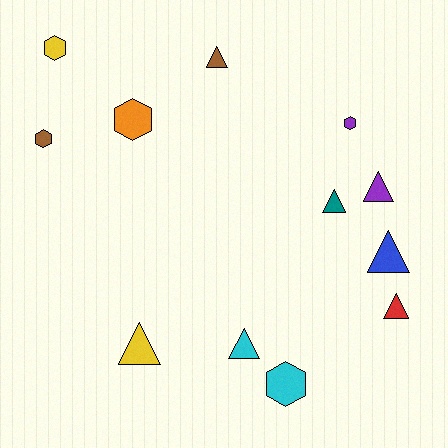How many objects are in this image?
There are 12 objects.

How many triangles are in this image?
There are 7 triangles.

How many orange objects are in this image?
There is 1 orange object.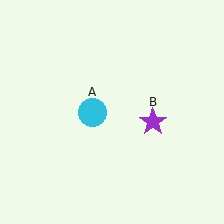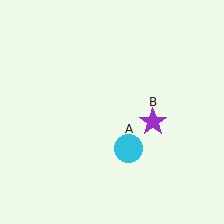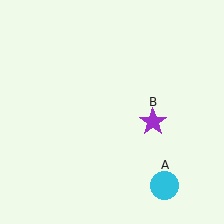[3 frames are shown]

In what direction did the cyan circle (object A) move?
The cyan circle (object A) moved down and to the right.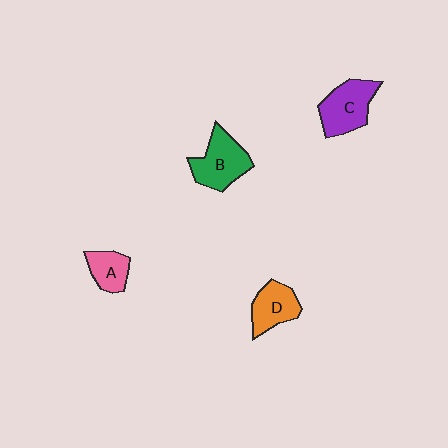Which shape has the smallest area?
Shape A (pink).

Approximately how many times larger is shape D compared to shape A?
Approximately 1.3 times.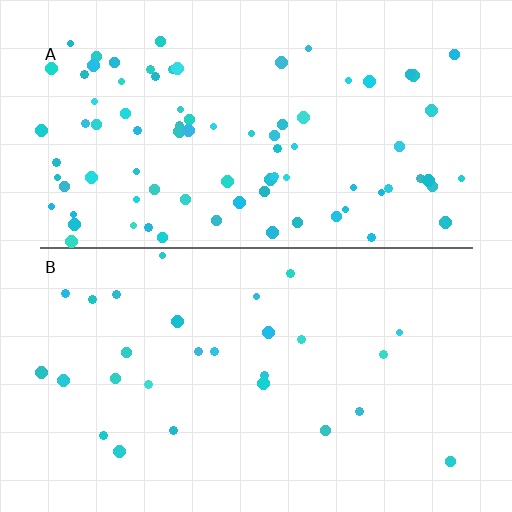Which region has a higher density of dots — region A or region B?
A (the top).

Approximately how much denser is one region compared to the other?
Approximately 3.1× — region A over region B.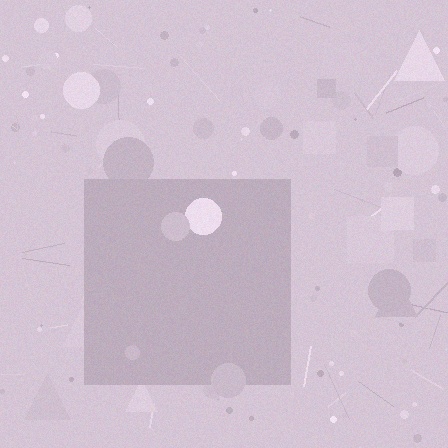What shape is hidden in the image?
A square is hidden in the image.